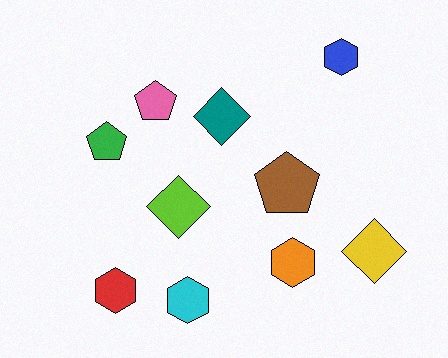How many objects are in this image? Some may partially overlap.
There are 10 objects.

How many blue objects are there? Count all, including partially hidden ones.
There is 1 blue object.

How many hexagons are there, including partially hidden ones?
There are 4 hexagons.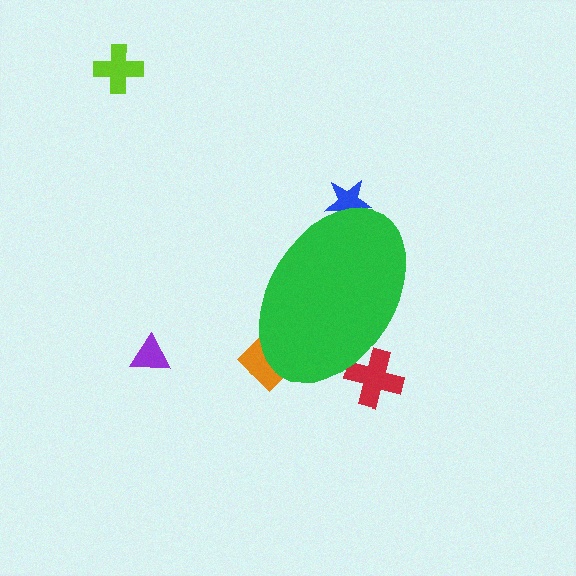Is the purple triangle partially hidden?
No, the purple triangle is fully visible.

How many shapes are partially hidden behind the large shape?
3 shapes are partially hidden.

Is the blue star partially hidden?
Yes, the blue star is partially hidden behind the green ellipse.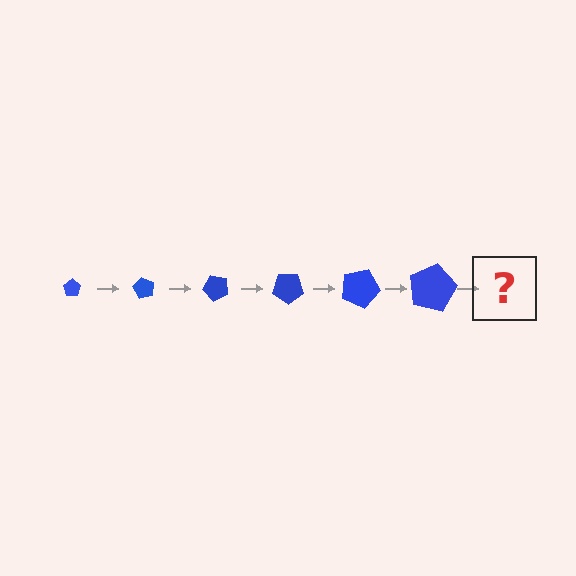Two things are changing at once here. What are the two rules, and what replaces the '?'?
The two rules are that the pentagon grows larger each step and it rotates 60 degrees each step. The '?' should be a pentagon, larger than the previous one and rotated 360 degrees from the start.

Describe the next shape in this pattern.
It should be a pentagon, larger than the previous one and rotated 360 degrees from the start.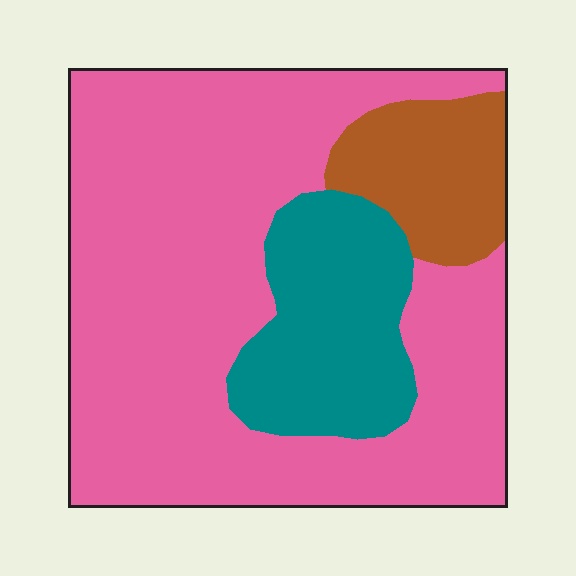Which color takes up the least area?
Brown, at roughly 10%.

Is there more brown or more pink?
Pink.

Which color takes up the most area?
Pink, at roughly 70%.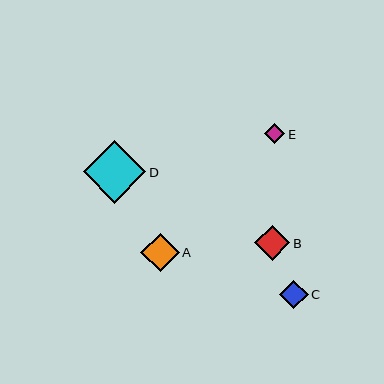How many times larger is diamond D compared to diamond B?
Diamond D is approximately 1.8 times the size of diamond B.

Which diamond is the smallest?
Diamond E is the smallest with a size of approximately 21 pixels.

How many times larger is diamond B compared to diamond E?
Diamond B is approximately 1.7 times the size of diamond E.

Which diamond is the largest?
Diamond D is the largest with a size of approximately 63 pixels.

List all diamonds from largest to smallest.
From largest to smallest: D, A, B, C, E.